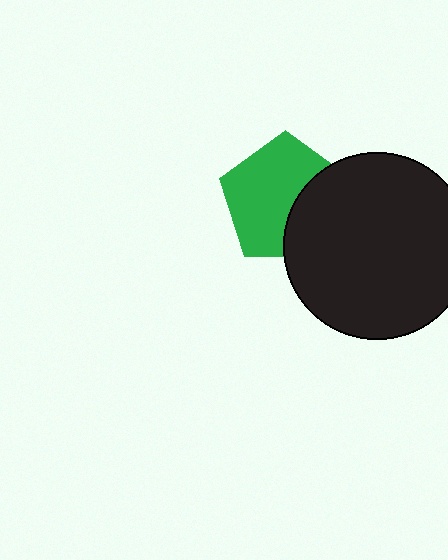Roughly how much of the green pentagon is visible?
About half of it is visible (roughly 65%).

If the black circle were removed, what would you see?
You would see the complete green pentagon.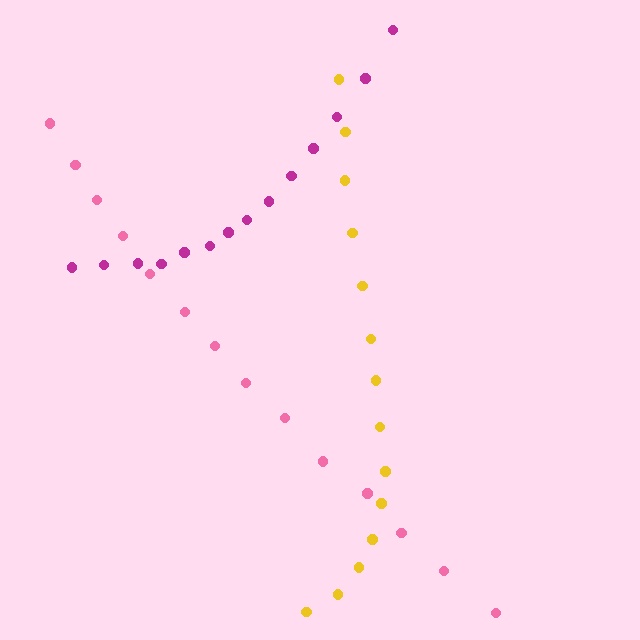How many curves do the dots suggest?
There are 3 distinct paths.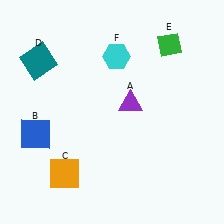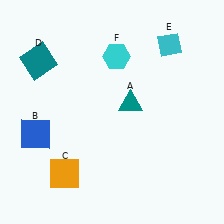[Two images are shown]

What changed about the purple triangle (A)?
In Image 1, A is purple. In Image 2, it changed to teal.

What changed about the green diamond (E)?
In Image 1, E is green. In Image 2, it changed to cyan.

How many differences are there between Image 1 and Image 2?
There are 2 differences between the two images.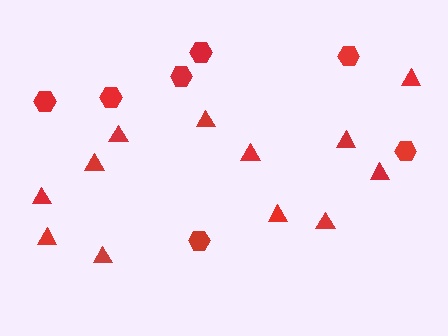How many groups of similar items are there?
There are 2 groups: one group of hexagons (7) and one group of triangles (12).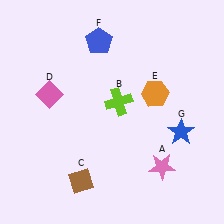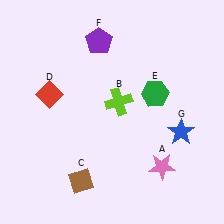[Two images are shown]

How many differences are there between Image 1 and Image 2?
There are 3 differences between the two images.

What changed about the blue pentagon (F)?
In Image 1, F is blue. In Image 2, it changed to purple.